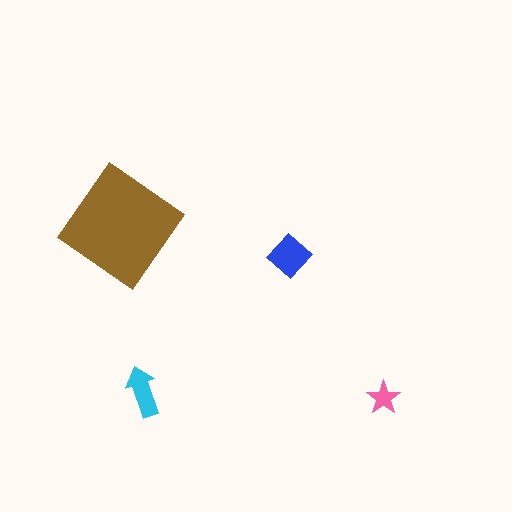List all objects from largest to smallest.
The brown diamond, the blue diamond, the cyan arrow, the pink star.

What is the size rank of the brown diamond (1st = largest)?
1st.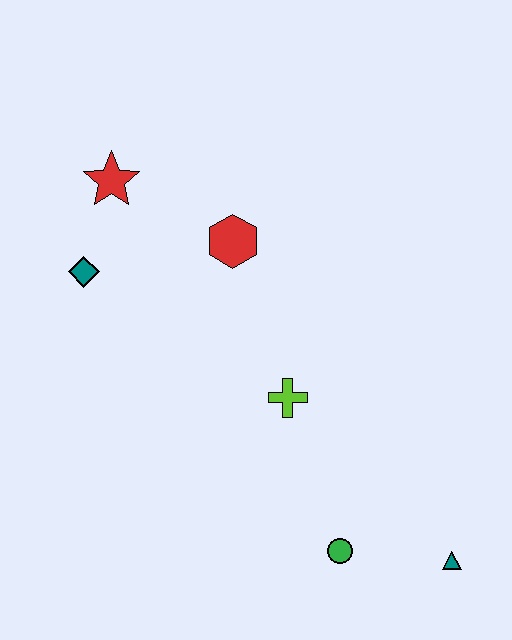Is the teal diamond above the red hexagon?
No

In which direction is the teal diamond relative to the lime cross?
The teal diamond is to the left of the lime cross.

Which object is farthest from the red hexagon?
The teal triangle is farthest from the red hexagon.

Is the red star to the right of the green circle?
No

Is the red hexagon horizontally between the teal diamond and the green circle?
Yes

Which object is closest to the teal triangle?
The green circle is closest to the teal triangle.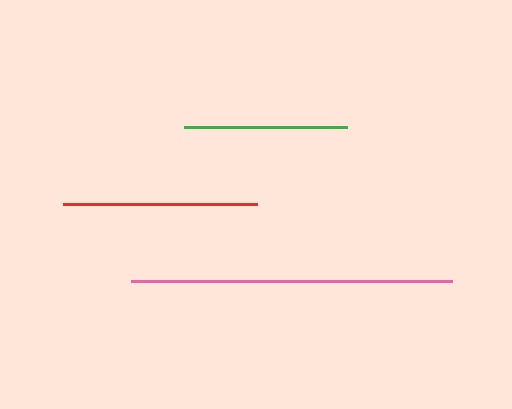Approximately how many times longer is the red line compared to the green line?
The red line is approximately 1.2 times the length of the green line.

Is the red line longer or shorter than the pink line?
The pink line is longer than the red line.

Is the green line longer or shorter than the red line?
The red line is longer than the green line.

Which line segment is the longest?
The pink line is the longest at approximately 321 pixels.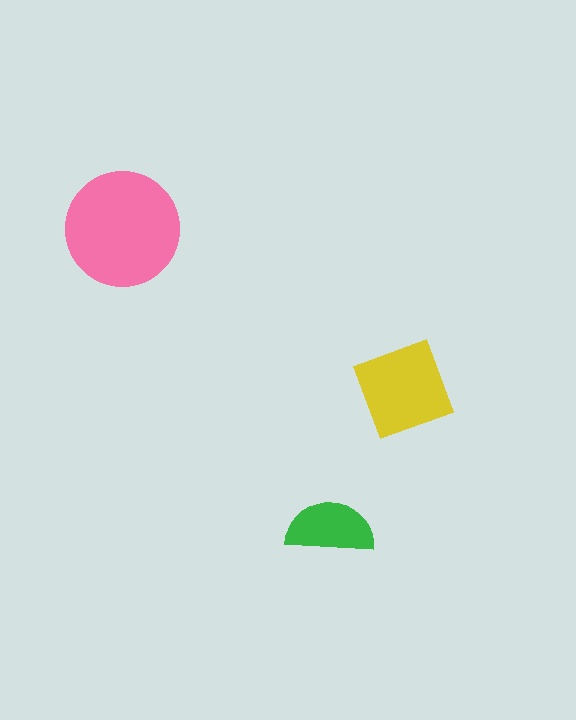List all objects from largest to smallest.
The pink circle, the yellow square, the green semicircle.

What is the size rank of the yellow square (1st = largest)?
2nd.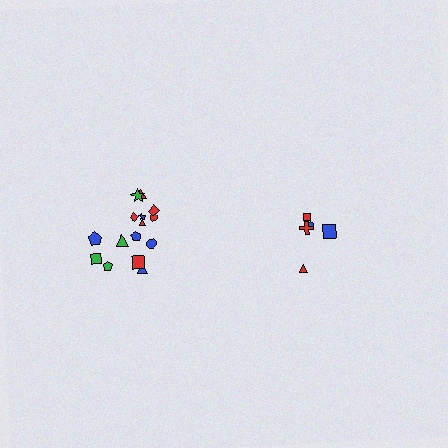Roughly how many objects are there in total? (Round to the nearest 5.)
Roughly 20 objects in total.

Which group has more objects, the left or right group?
The left group.